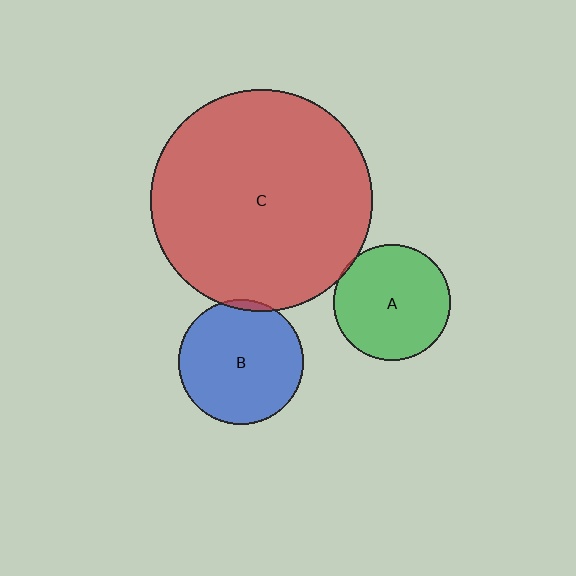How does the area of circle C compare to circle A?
Approximately 3.6 times.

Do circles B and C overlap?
Yes.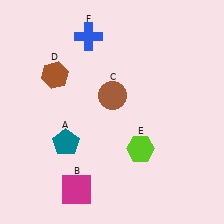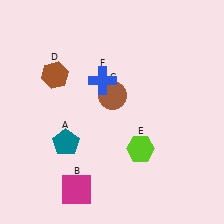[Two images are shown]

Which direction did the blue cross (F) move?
The blue cross (F) moved down.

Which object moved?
The blue cross (F) moved down.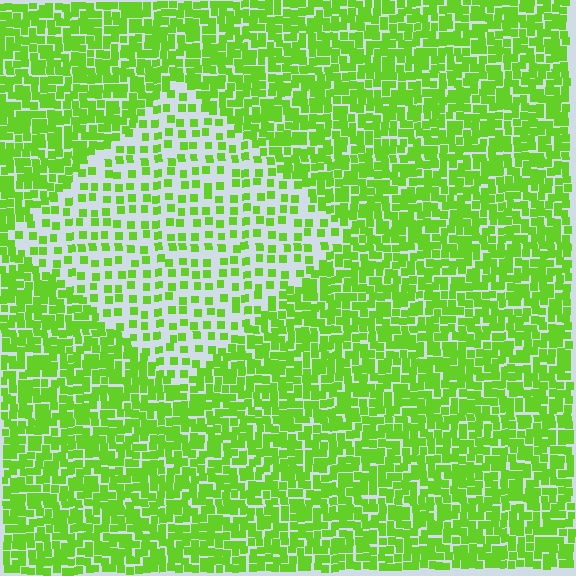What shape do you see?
I see a diamond.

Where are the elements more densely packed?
The elements are more densely packed outside the diamond boundary.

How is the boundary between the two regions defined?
The boundary is defined by a change in element density (approximately 2.4x ratio). All elements are the same color, size, and shape.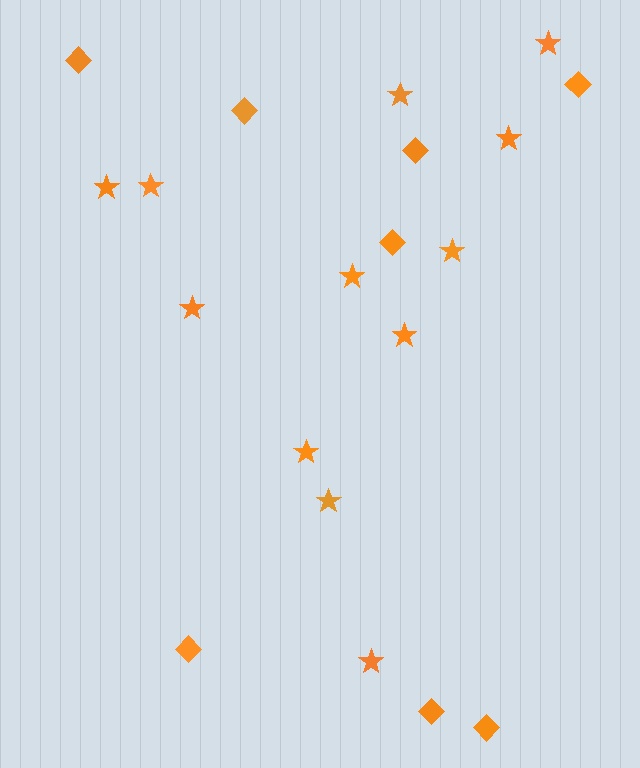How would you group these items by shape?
There are 2 groups: one group of stars (12) and one group of diamonds (8).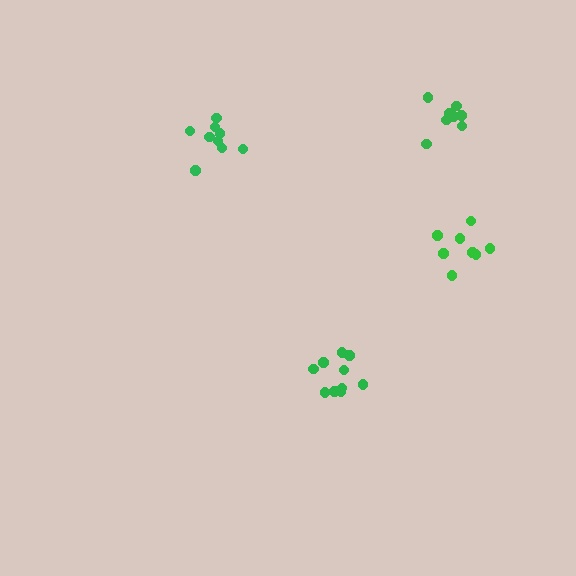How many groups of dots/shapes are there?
There are 4 groups.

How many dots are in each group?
Group 1: 10 dots, Group 2: 9 dots, Group 3: 8 dots, Group 4: 9 dots (36 total).